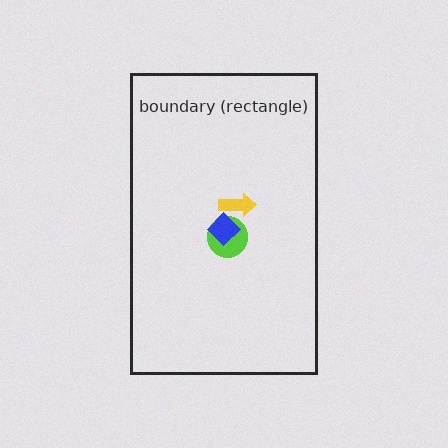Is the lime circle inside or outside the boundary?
Inside.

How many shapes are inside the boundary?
3 inside, 0 outside.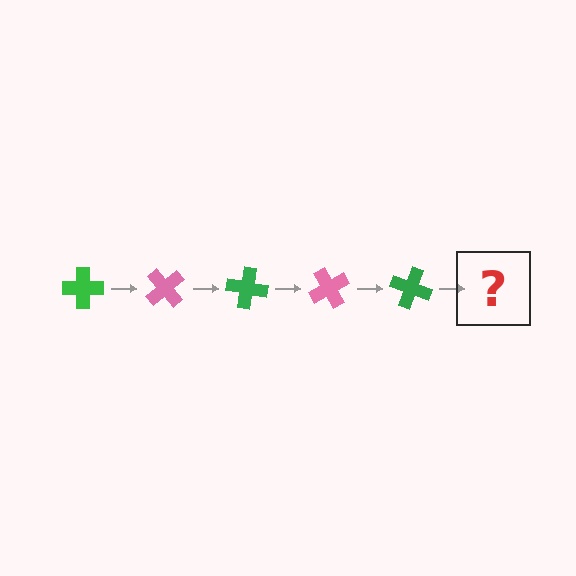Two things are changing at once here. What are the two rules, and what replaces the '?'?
The two rules are that it rotates 50 degrees each step and the color cycles through green and pink. The '?' should be a pink cross, rotated 250 degrees from the start.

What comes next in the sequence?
The next element should be a pink cross, rotated 250 degrees from the start.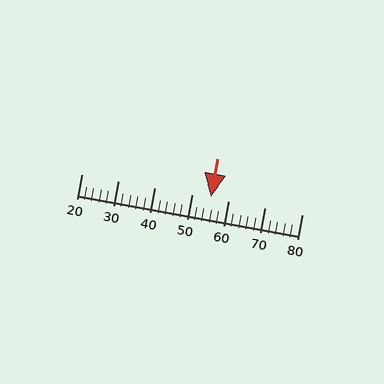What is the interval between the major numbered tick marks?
The major tick marks are spaced 10 units apart.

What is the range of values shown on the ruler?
The ruler shows values from 20 to 80.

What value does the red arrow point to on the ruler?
The red arrow points to approximately 55.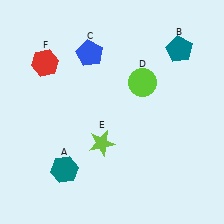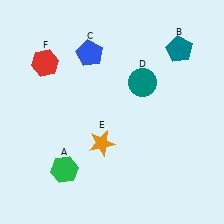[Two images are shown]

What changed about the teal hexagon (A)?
In Image 1, A is teal. In Image 2, it changed to green.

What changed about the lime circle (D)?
In Image 1, D is lime. In Image 2, it changed to teal.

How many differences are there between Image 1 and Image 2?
There are 3 differences between the two images.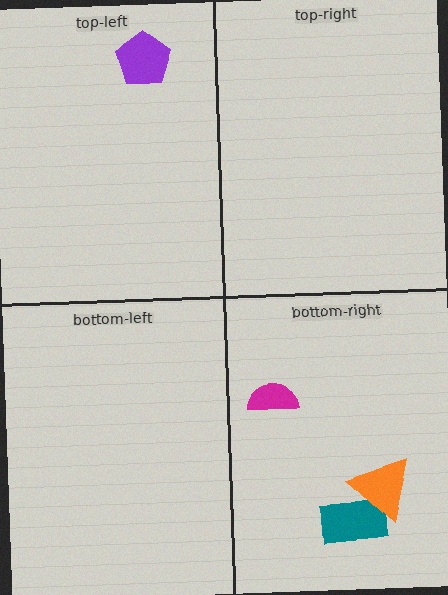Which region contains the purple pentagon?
The top-left region.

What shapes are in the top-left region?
The purple pentagon.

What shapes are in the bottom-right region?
The teal rectangle, the orange triangle, the magenta semicircle.